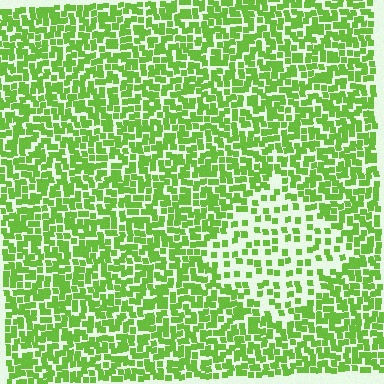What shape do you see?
I see a diamond.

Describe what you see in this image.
The image contains small lime elements arranged at two different densities. A diamond-shaped region is visible where the elements are less densely packed than the surrounding area.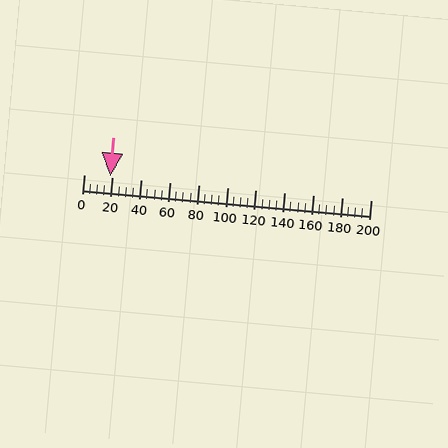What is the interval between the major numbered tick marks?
The major tick marks are spaced 20 units apart.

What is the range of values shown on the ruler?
The ruler shows values from 0 to 200.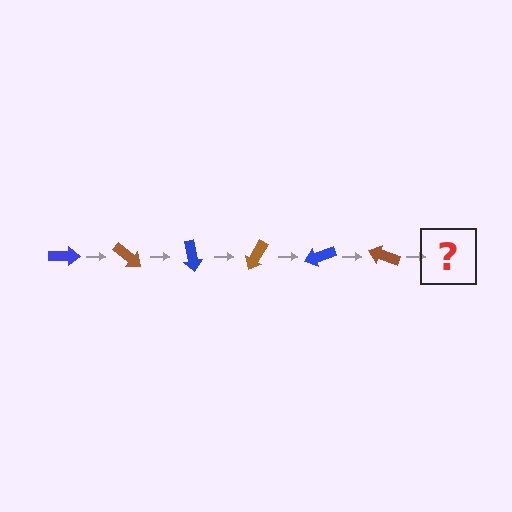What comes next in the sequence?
The next element should be a blue arrow, rotated 240 degrees from the start.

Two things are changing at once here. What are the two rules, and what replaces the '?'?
The two rules are that it rotates 40 degrees each step and the color cycles through blue and brown. The '?' should be a blue arrow, rotated 240 degrees from the start.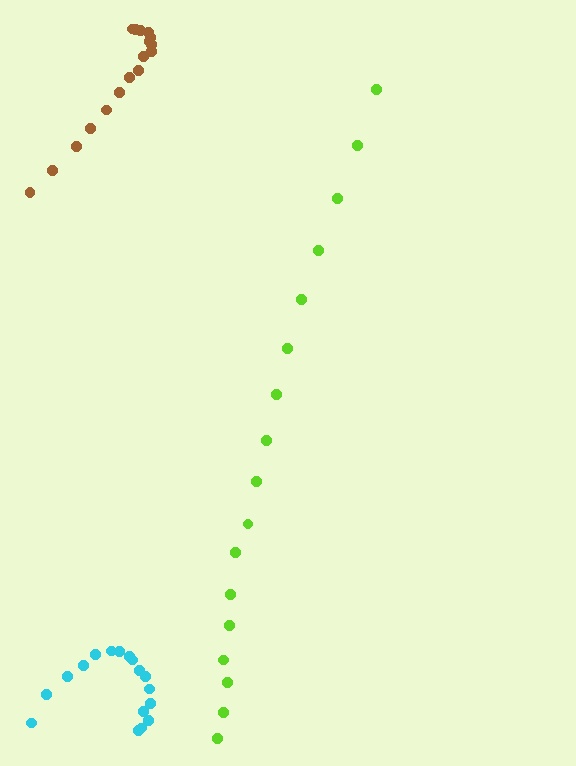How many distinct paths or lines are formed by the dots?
There are 3 distinct paths.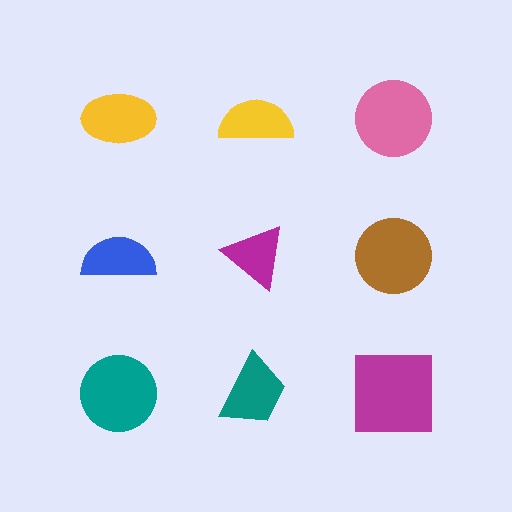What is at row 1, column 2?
A yellow semicircle.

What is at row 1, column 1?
A yellow ellipse.